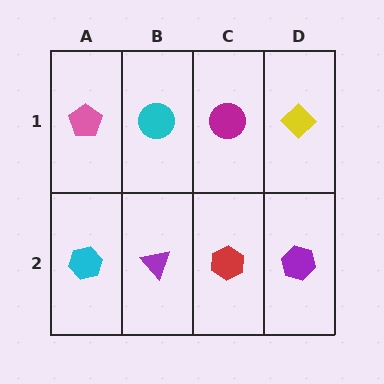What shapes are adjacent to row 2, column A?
A pink pentagon (row 1, column A), a purple triangle (row 2, column B).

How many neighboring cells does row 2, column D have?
2.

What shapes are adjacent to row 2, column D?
A yellow diamond (row 1, column D), a red hexagon (row 2, column C).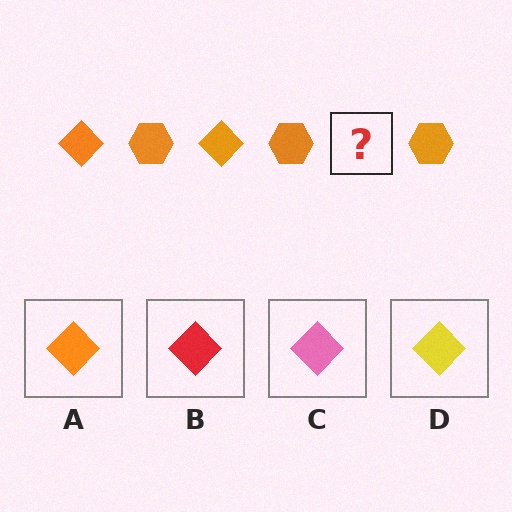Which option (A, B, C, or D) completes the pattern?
A.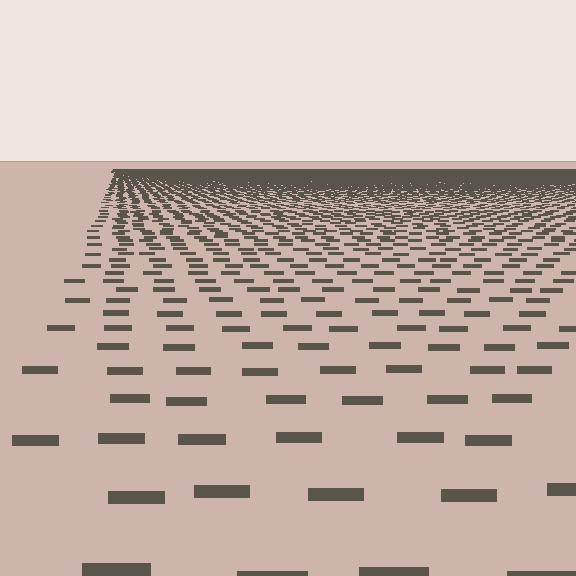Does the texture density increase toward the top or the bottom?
Density increases toward the top.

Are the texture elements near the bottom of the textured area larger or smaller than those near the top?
Larger. Near the bottom, elements are closer to the viewer and appear at a bigger on-screen size.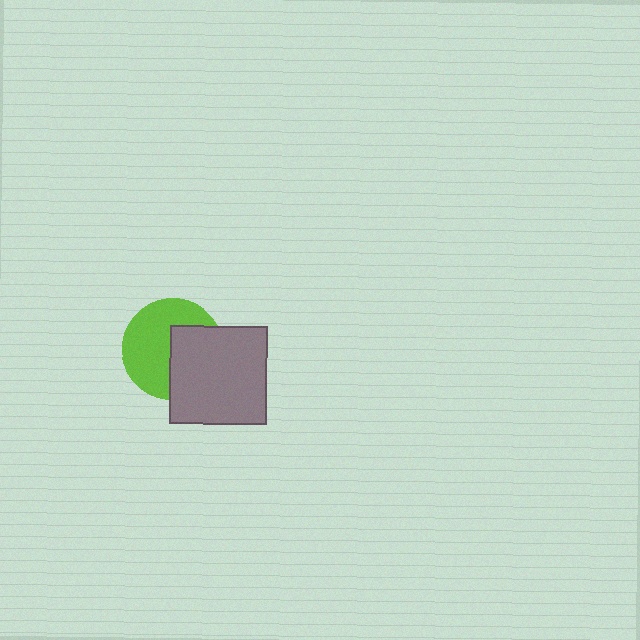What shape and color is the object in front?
The object in front is a gray square.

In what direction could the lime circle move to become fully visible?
The lime circle could move left. That would shift it out from behind the gray square entirely.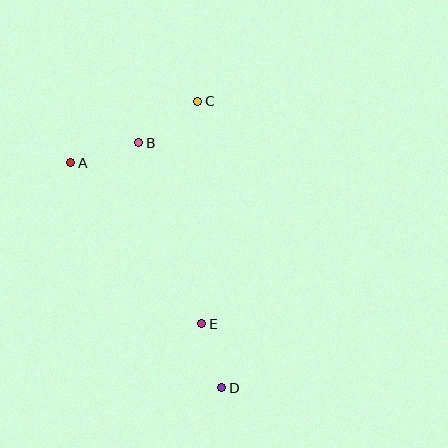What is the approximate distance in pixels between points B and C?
The distance between B and C is approximately 72 pixels.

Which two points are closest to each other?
Points D and E are closest to each other.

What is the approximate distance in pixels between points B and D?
The distance between B and D is approximately 258 pixels.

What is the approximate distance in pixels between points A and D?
The distance between A and D is approximately 271 pixels.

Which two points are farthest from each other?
Points C and D are farthest from each other.